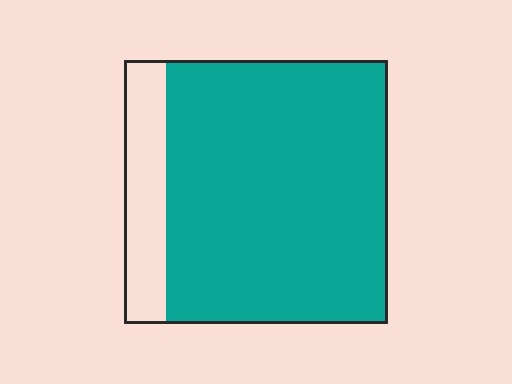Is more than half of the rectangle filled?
Yes.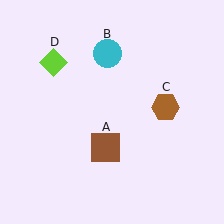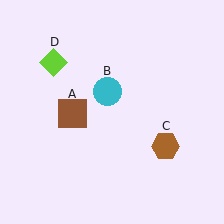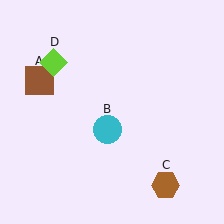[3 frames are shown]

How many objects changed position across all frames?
3 objects changed position: brown square (object A), cyan circle (object B), brown hexagon (object C).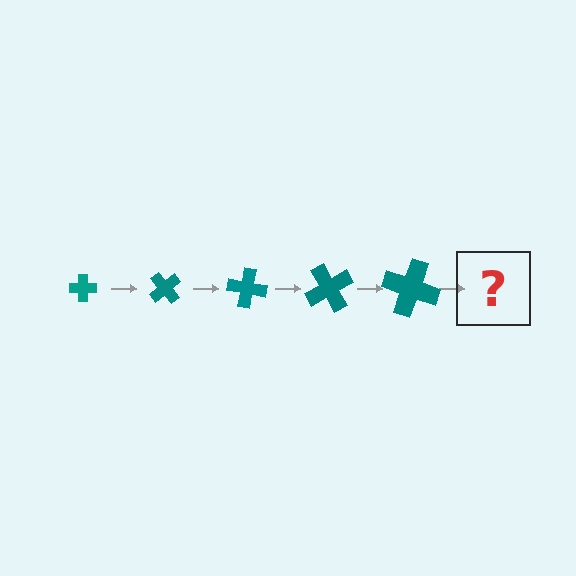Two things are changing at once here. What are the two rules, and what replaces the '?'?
The two rules are that the cross grows larger each step and it rotates 50 degrees each step. The '?' should be a cross, larger than the previous one and rotated 250 degrees from the start.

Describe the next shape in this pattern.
It should be a cross, larger than the previous one and rotated 250 degrees from the start.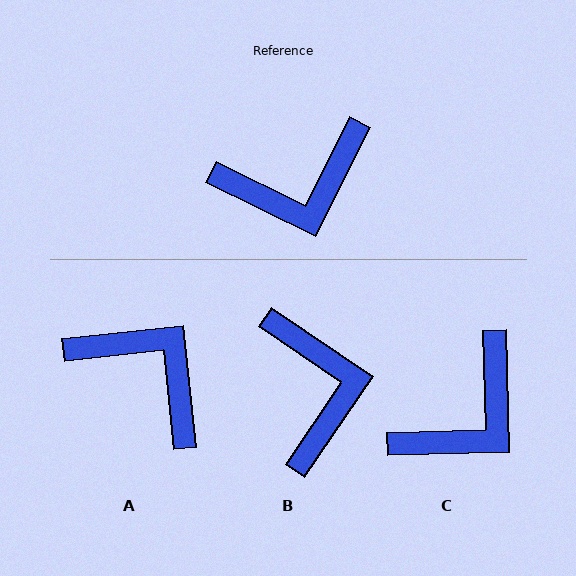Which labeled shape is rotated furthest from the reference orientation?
A, about 123 degrees away.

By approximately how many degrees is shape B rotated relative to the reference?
Approximately 82 degrees counter-clockwise.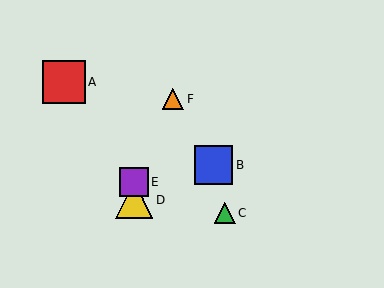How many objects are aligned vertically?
2 objects (D, E) are aligned vertically.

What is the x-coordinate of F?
Object F is at x≈173.